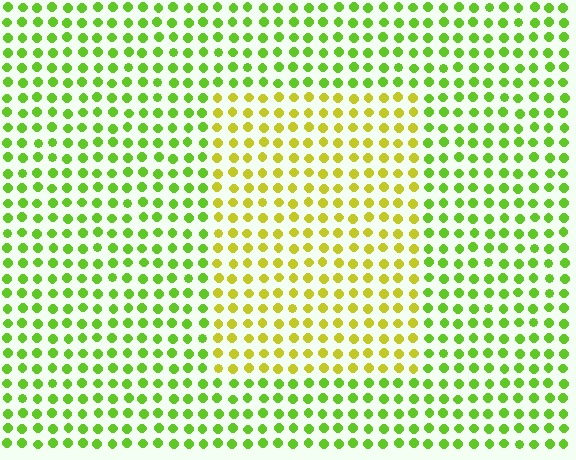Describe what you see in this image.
The image is filled with small lime elements in a uniform arrangement. A rectangle-shaped region is visible where the elements are tinted to a slightly different hue, forming a subtle color boundary.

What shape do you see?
I see a rectangle.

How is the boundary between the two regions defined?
The boundary is defined purely by a slight shift in hue (about 37 degrees). Spacing, size, and orientation are identical on both sides.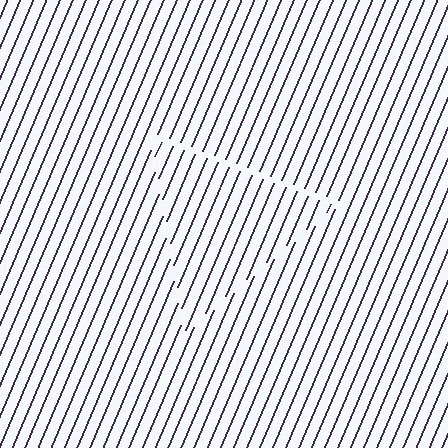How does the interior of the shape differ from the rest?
The interior of the shape contains the same grating, shifted by half a period — the contour is defined by the phase discontinuity where line-ends from the inner and outer gratings abut.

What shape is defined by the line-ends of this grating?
An illusory triangle. The interior of the shape contains the same grating, shifted by half a period — the contour is defined by the phase discontinuity where line-ends from the inner and outer gratings abut.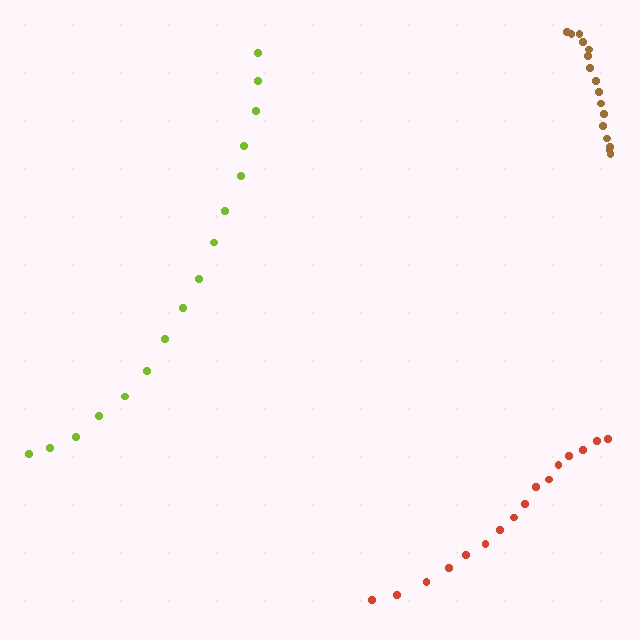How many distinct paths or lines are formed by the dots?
There are 3 distinct paths.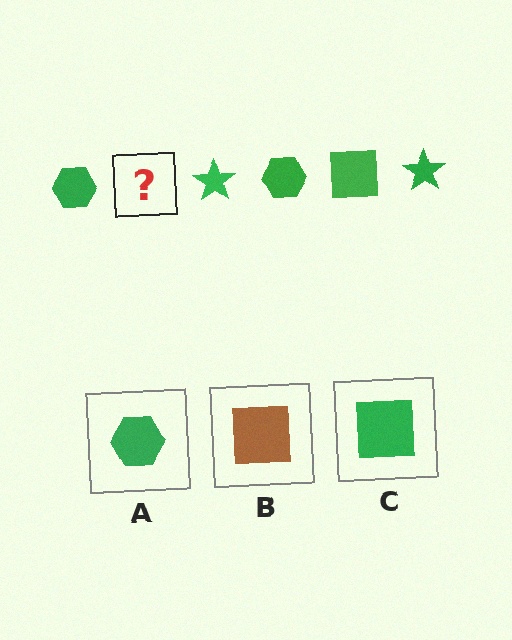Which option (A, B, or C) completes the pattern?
C.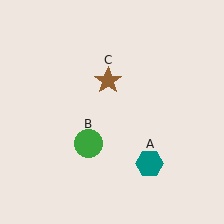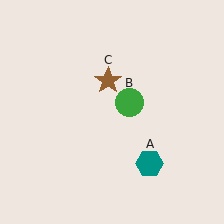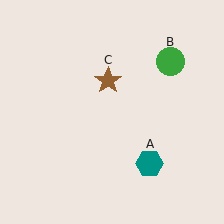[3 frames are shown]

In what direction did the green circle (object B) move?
The green circle (object B) moved up and to the right.